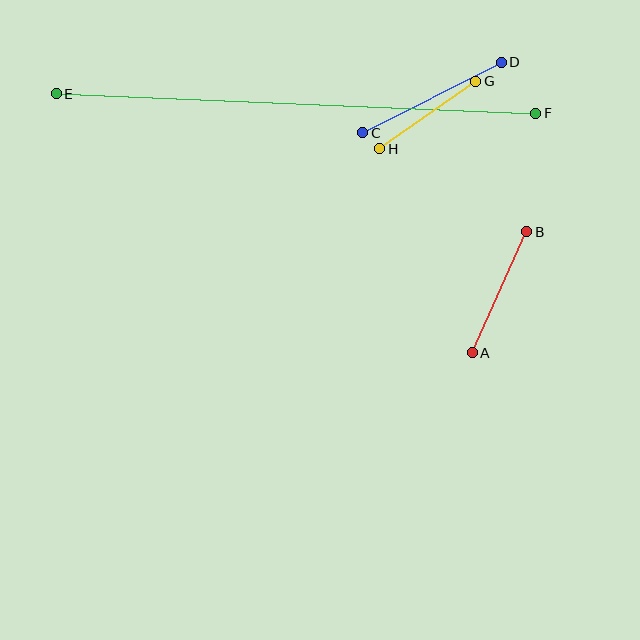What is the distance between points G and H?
The distance is approximately 117 pixels.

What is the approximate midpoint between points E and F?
The midpoint is at approximately (296, 104) pixels.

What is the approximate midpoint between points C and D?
The midpoint is at approximately (432, 98) pixels.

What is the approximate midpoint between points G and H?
The midpoint is at approximately (428, 115) pixels.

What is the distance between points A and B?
The distance is approximately 133 pixels.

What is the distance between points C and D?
The distance is approximately 155 pixels.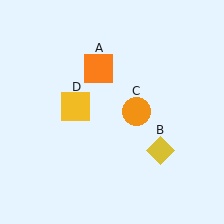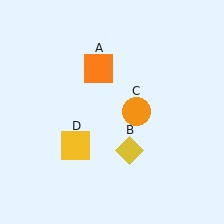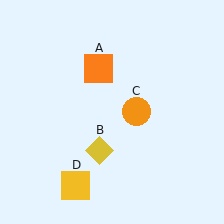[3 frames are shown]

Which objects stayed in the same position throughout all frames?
Orange square (object A) and orange circle (object C) remained stationary.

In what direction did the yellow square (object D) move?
The yellow square (object D) moved down.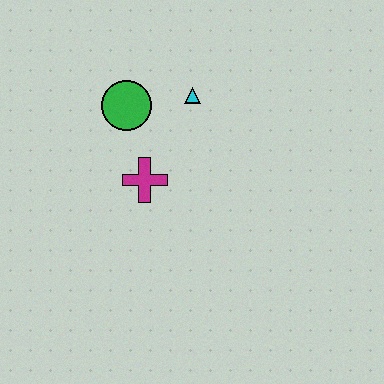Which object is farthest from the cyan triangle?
The magenta cross is farthest from the cyan triangle.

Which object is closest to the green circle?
The cyan triangle is closest to the green circle.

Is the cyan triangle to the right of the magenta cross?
Yes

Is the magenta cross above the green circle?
No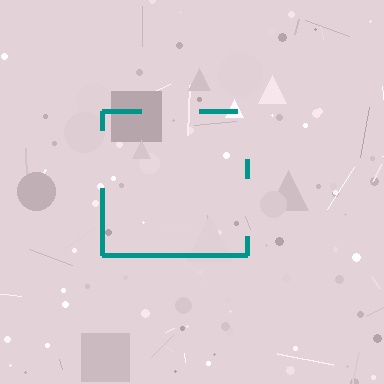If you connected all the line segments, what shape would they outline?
They would outline a square.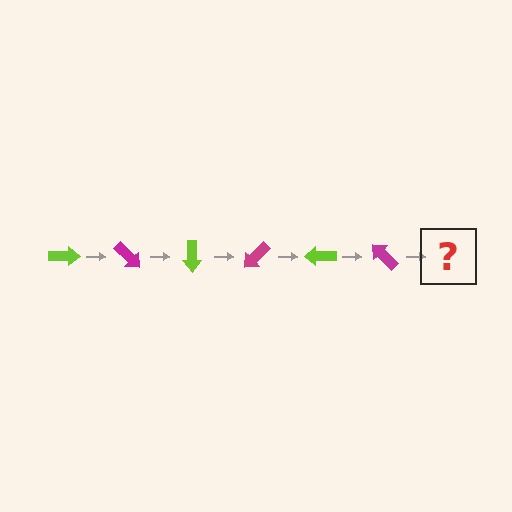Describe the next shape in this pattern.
It should be a lime arrow, rotated 270 degrees from the start.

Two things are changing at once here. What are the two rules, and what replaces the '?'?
The two rules are that it rotates 45 degrees each step and the color cycles through lime and magenta. The '?' should be a lime arrow, rotated 270 degrees from the start.